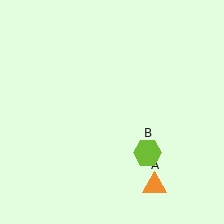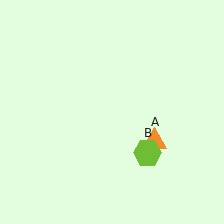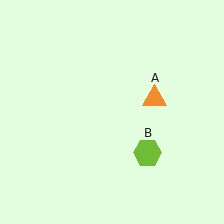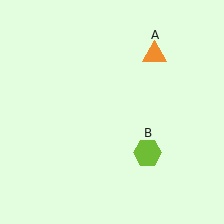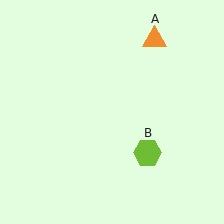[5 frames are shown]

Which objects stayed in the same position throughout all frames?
Lime hexagon (object B) remained stationary.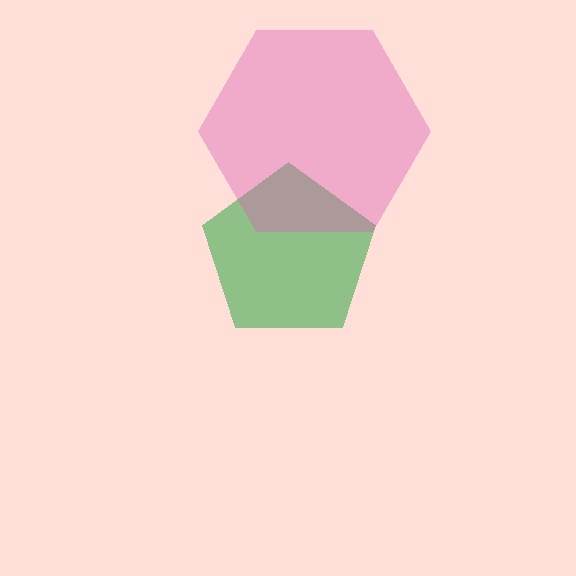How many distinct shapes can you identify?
There are 2 distinct shapes: a green pentagon, a pink hexagon.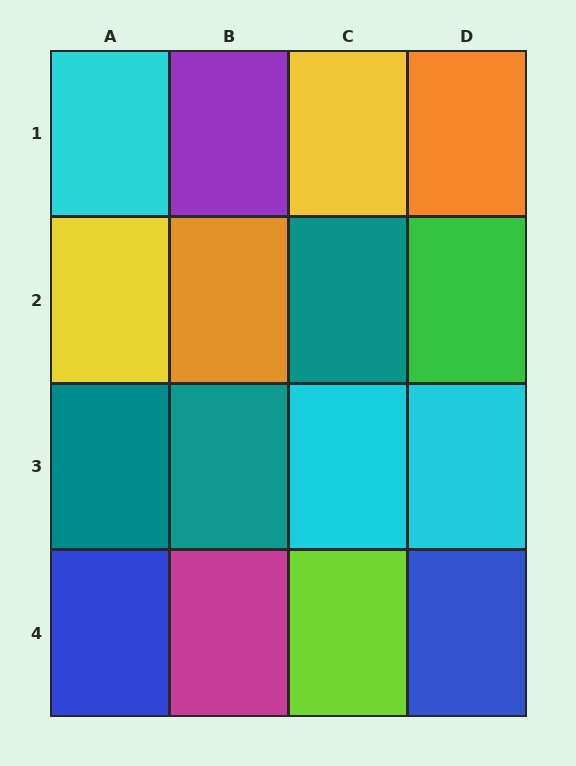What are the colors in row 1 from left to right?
Cyan, purple, yellow, orange.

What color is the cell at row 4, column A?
Blue.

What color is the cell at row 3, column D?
Cyan.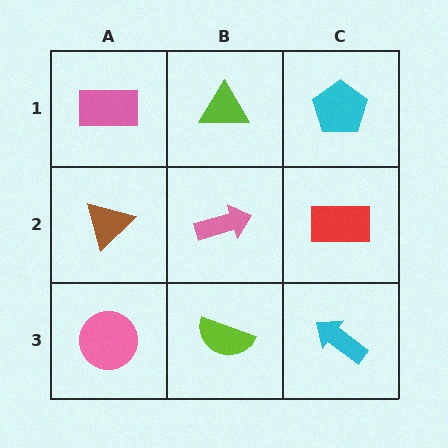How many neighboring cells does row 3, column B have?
3.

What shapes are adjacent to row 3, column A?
A brown triangle (row 2, column A), a lime semicircle (row 3, column B).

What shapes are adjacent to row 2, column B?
A lime triangle (row 1, column B), a lime semicircle (row 3, column B), a brown triangle (row 2, column A), a red rectangle (row 2, column C).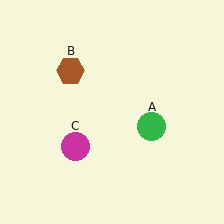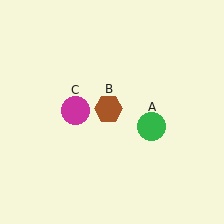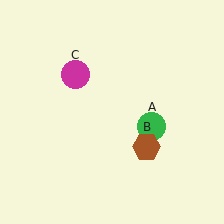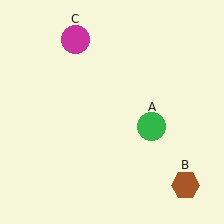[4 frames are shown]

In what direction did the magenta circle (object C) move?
The magenta circle (object C) moved up.